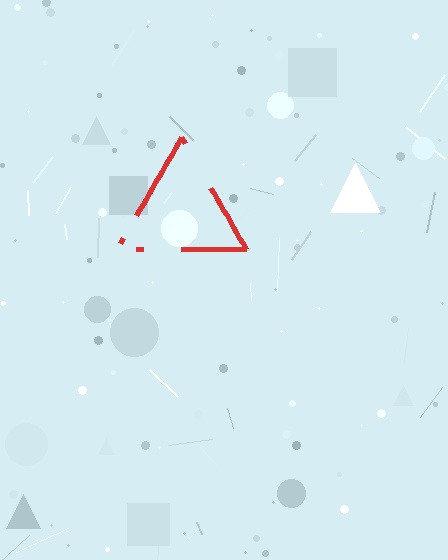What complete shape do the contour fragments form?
The contour fragments form a triangle.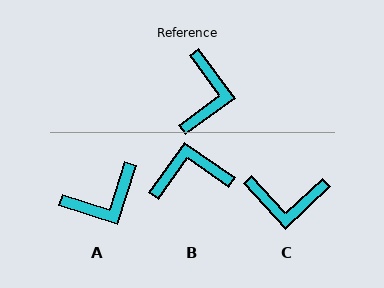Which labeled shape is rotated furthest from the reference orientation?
B, about 109 degrees away.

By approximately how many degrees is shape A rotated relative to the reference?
Approximately 54 degrees clockwise.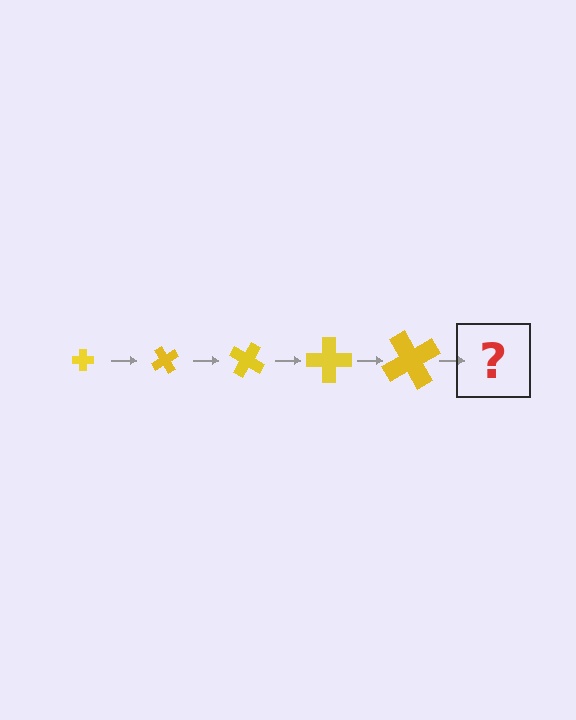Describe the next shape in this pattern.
It should be a cross, larger than the previous one and rotated 300 degrees from the start.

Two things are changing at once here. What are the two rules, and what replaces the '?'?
The two rules are that the cross grows larger each step and it rotates 60 degrees each step. The '?' should be a cross, larger than the previous one and rotated 300 degrees from the start.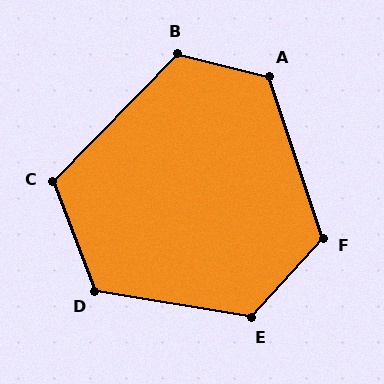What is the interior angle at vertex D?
Approximately 120 degrees (obtuse).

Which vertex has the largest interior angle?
E, at approximately 123 degrees.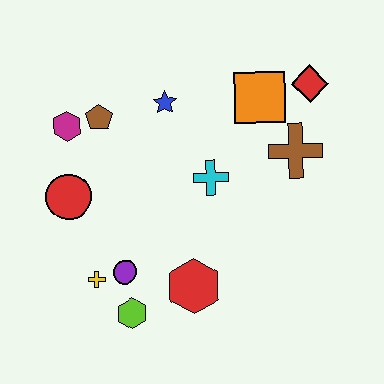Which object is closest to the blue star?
The brown pentagon is closest to the blue star.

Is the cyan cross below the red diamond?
Yes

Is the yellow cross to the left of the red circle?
No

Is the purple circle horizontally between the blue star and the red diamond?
No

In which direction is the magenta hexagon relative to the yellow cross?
The magenta hexagon is above the yellow cross.